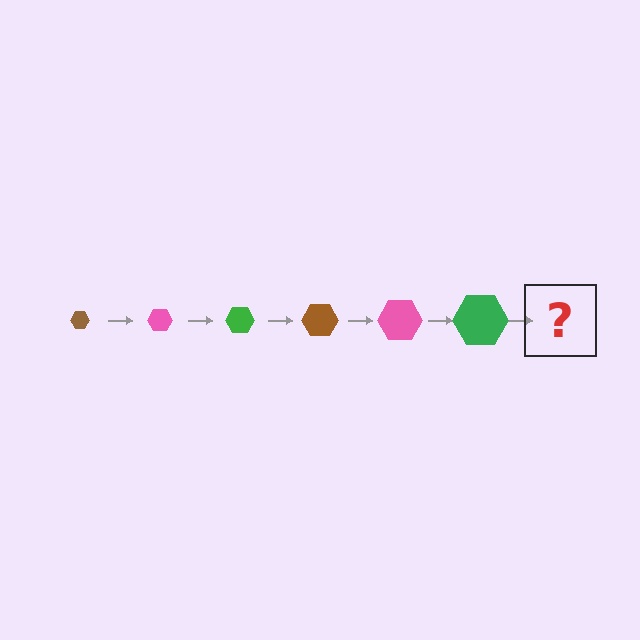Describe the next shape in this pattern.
It should be a brown hexagon, larger than the previous one.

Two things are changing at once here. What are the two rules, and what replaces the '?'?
The two rules are that the hexagon grows larger each step and the color cycles through brown, pink, and green. The '?' should be a brown hexagon, larger than the previous one.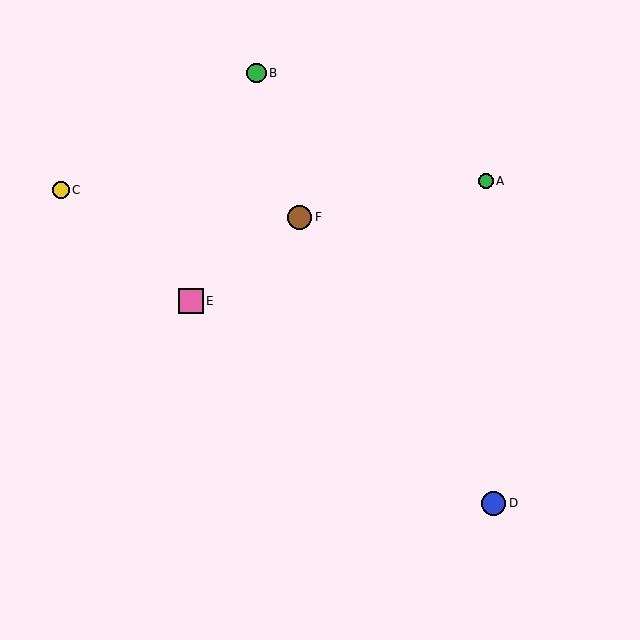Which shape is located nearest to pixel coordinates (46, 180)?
The yellow circle (labeled C) at (61, 190) is nearest to that location.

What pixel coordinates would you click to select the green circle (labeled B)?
Click at (257, 73) to select the green circle B.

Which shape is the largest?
The pink square (labeled E) is the largest.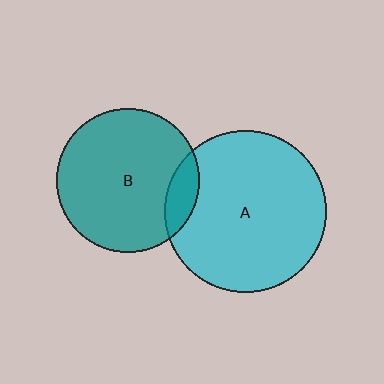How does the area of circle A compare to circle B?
Approximately 1.3 times.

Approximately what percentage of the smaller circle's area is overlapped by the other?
Approximately 10%.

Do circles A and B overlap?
Yes.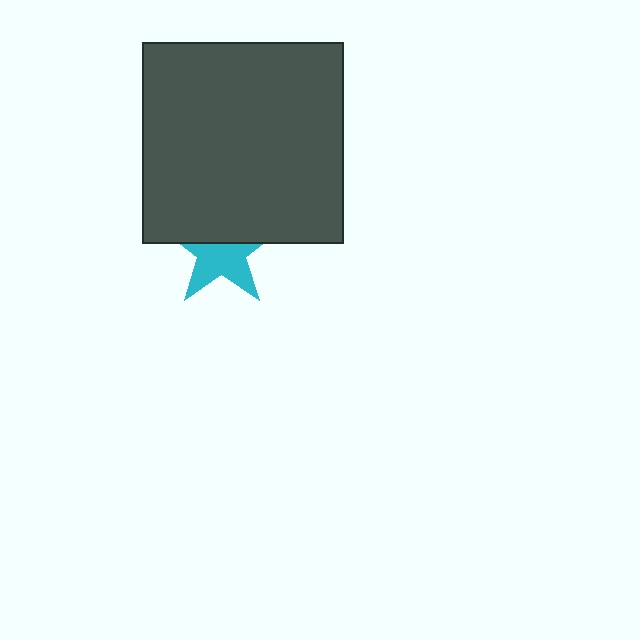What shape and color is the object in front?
The object in front is a dark gray square.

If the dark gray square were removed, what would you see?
You would see the complete cyan star.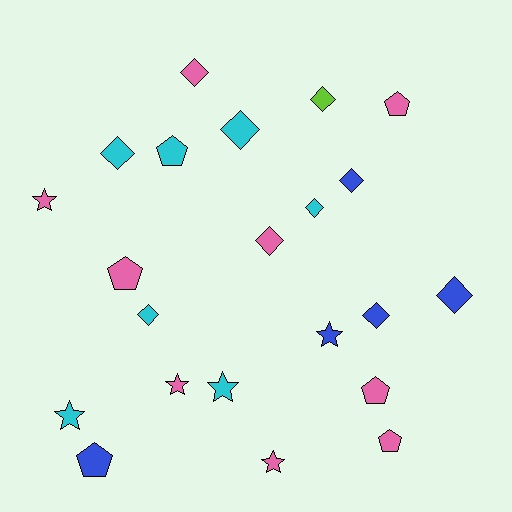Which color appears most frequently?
Pink, with 9 objects.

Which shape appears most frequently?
Diamond, with 10 objects.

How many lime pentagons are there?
There are no lime pentagons.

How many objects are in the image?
There are 22 objects.